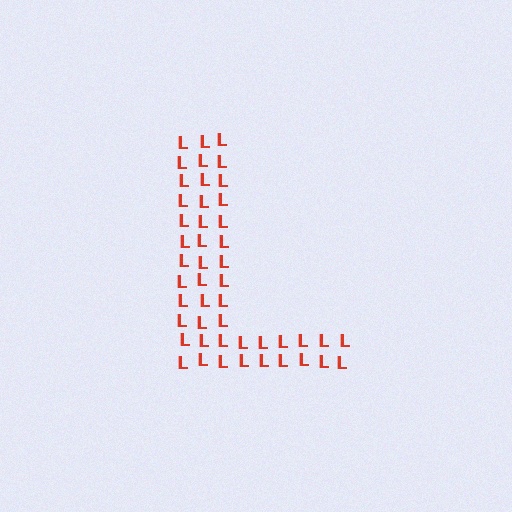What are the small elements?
The small elements are letter L's.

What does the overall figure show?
The overall figure shows the letter L.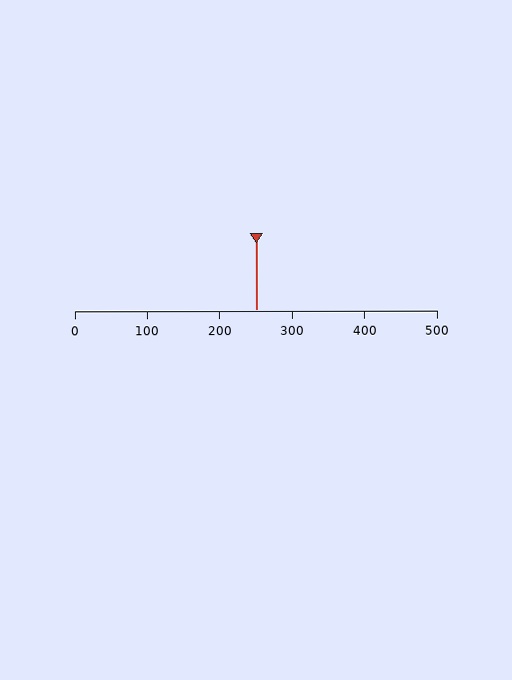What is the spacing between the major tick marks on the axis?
The major ticks are spaced 100 apart.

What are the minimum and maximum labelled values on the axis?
The axis runs from 0 to 500.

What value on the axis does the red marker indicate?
The marker indicates approximately 250.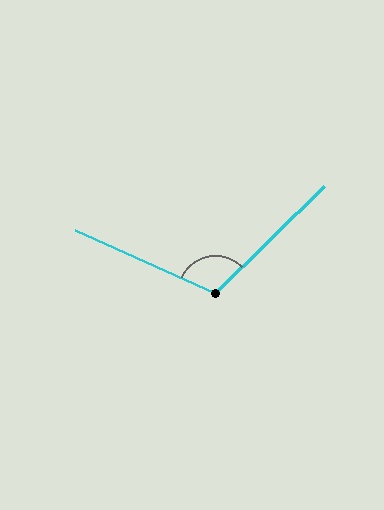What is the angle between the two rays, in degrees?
Approximately 111 degrees.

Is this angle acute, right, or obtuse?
It is obtuse.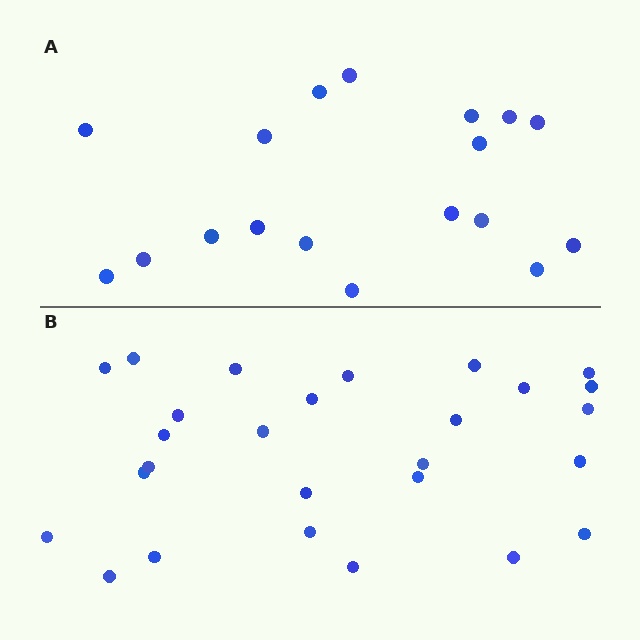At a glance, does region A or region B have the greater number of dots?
Region B (the bottom region) has more dots.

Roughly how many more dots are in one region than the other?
Region B has roughly 8 or so more dots than region A.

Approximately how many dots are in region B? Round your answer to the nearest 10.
About 30 dots. (The exact count is 27, which rounds to 30.)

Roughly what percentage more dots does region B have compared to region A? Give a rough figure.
About 50% more.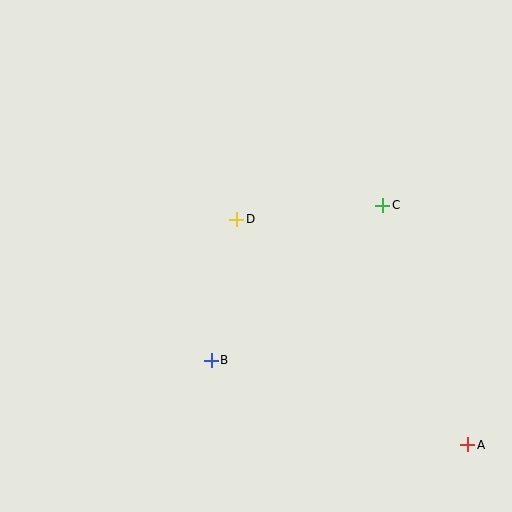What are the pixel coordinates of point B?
Point B is at (211, 360).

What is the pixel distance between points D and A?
The distance between D and A is 323 pixels.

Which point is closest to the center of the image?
Point D at (237, 219) is closest to the center.